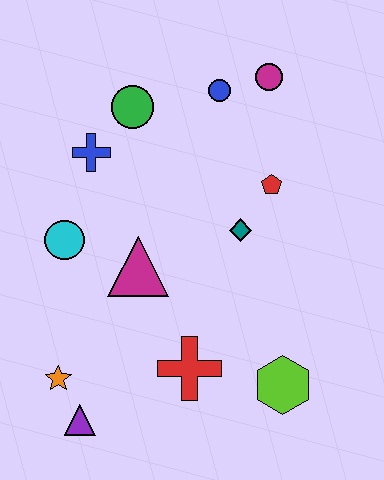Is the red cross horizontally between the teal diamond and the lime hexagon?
No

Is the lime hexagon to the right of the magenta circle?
Yes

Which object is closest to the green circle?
The blue cross is closest to the green circle.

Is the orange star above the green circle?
No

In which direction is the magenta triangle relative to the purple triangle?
The magenta triangle is above the purple triangle.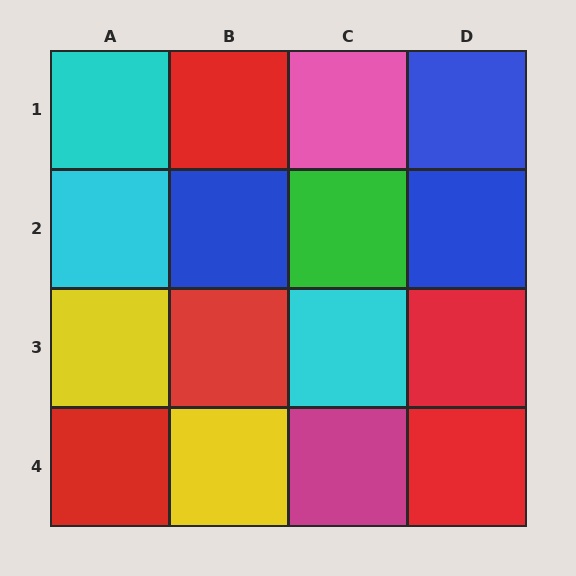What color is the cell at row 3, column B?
Red.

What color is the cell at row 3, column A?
Yellow.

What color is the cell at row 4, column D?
Red.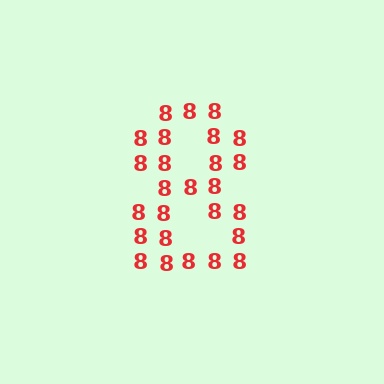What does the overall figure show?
The overall figure shows the digit 8.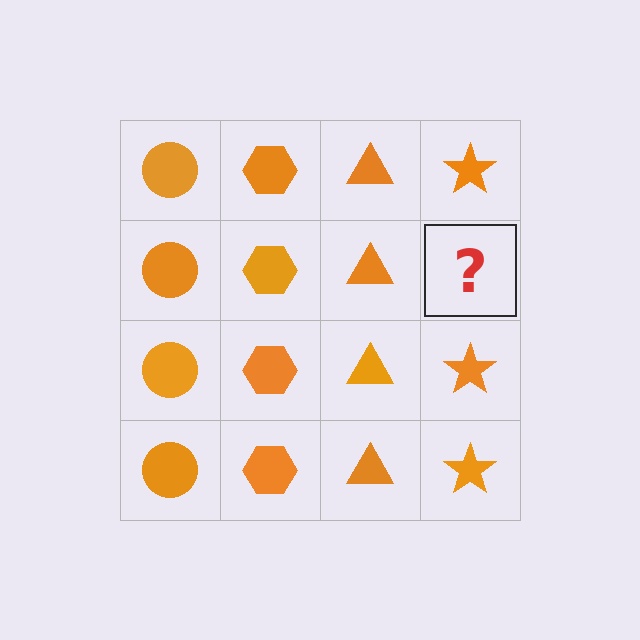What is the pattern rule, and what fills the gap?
The rule is that each column has a consistent shape. The gap should be filled with an orange star.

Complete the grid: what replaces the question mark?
The question mark should be replaced with an orange star.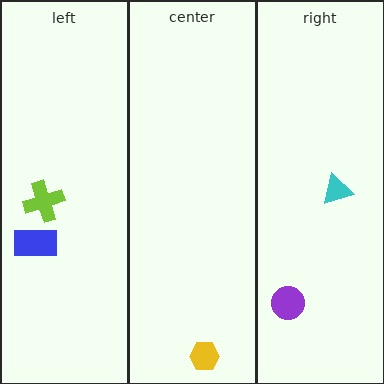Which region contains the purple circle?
The right region.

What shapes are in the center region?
The yellow hexagon.